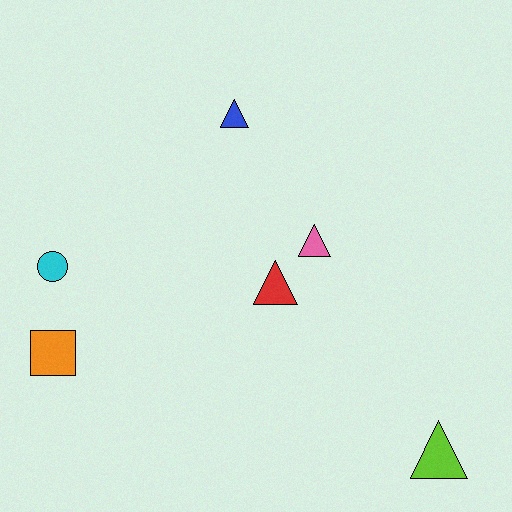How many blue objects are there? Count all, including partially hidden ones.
There is 1 blue object.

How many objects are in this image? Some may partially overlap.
There are 6 objects.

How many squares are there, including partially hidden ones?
There is 1 square.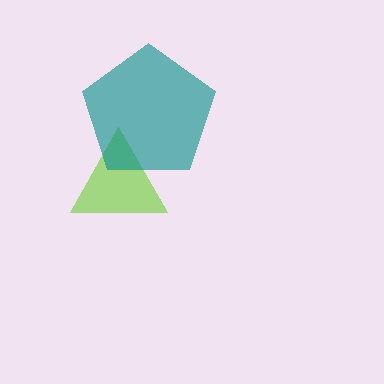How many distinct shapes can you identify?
There are 2 distinct shapes: a lime triangle, a teal pentagon.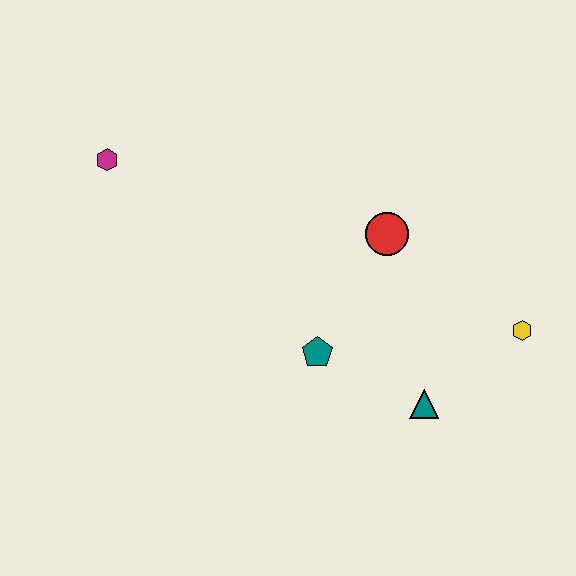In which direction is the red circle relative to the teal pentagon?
The red circle is above the teal pentagon.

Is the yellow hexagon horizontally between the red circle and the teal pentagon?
No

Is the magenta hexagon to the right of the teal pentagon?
No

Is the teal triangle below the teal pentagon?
Yes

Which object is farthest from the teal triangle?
The magenta hexagon is farthest from the teal triangle.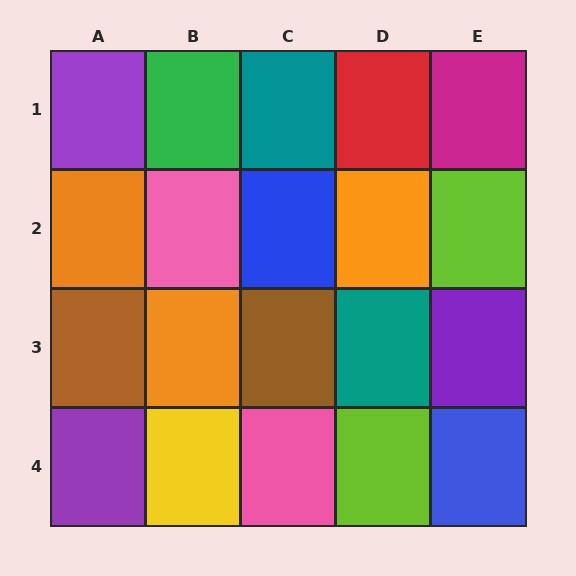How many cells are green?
1 cell is green.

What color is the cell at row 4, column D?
Lime.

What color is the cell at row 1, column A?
Purple.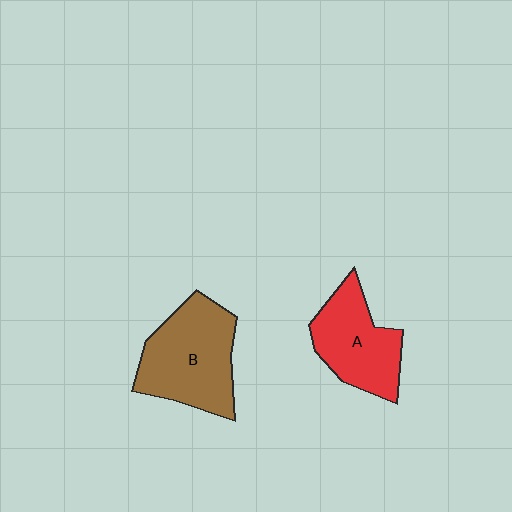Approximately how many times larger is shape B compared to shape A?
Approximately 1.3 times.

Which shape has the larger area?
Shape B (brown).